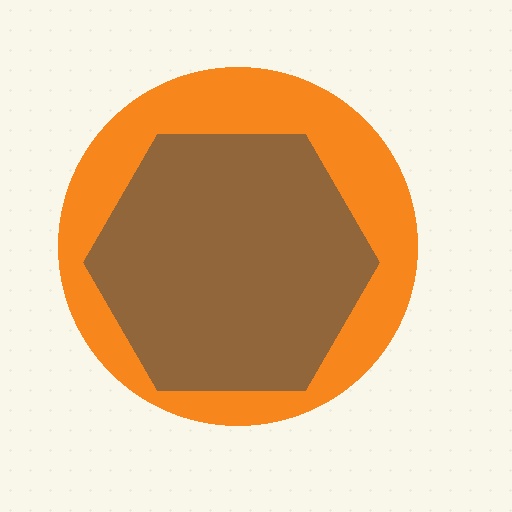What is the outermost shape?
The orange circle.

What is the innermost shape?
The brown hexagon.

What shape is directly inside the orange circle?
The brown hexagon.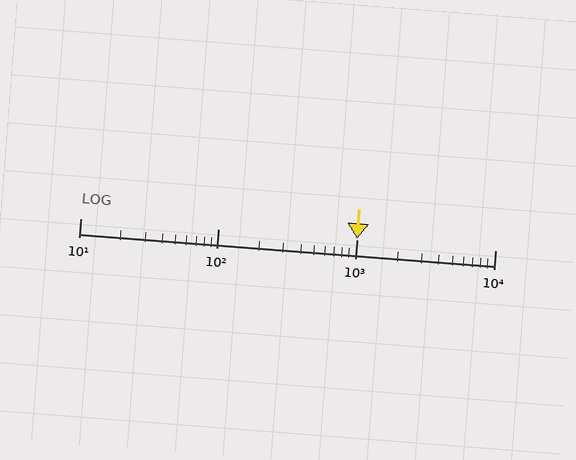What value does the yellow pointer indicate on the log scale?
The pointer indicates approximately 1000.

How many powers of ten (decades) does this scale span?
The scale spans 3 decades, from 10 to 10000.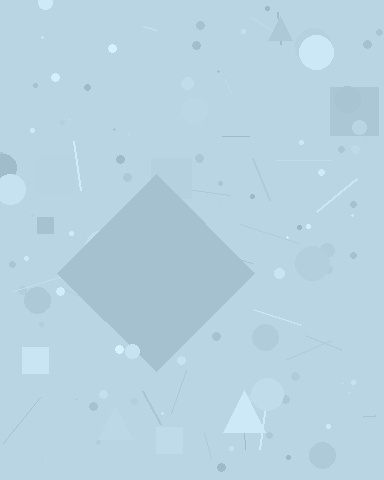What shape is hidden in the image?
A diamond is hidden in the image.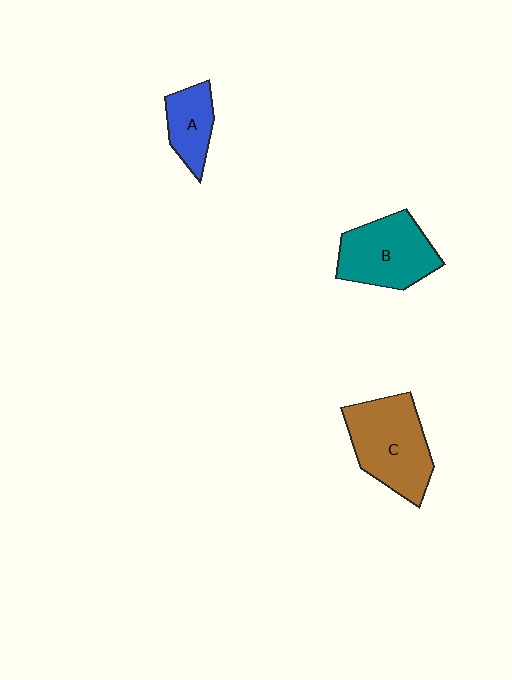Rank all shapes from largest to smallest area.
From largest to smallest: C (brown), B (teal), A (blue).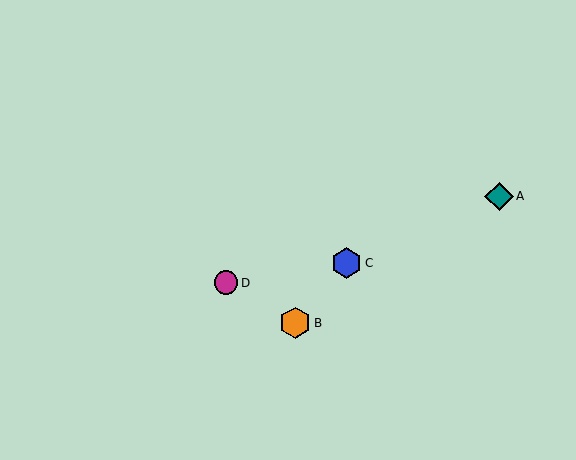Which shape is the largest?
The orange hexagon (labeled B) is the largest.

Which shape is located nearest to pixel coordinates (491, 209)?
The teal diamond (labeled A) at (499, 196) is nearest to that location.